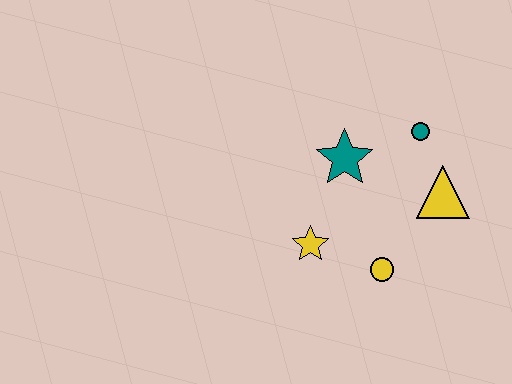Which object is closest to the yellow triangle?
The teal circle is closest to the yellow triangle.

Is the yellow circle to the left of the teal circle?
Yes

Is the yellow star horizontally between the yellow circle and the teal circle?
No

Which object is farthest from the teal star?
The yellow circle is farthest from the teal star.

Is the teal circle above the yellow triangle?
Yes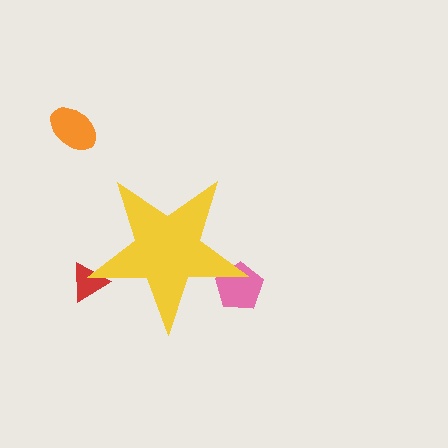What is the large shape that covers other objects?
A yellow star.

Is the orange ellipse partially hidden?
No, the orange ellipse is fully visible.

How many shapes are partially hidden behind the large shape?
2 shapes are partially hidden.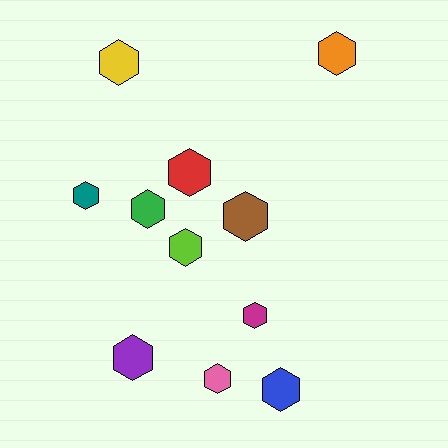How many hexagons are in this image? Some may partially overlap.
There are 11 hexagons.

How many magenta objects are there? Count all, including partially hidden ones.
There is 1 magenta object.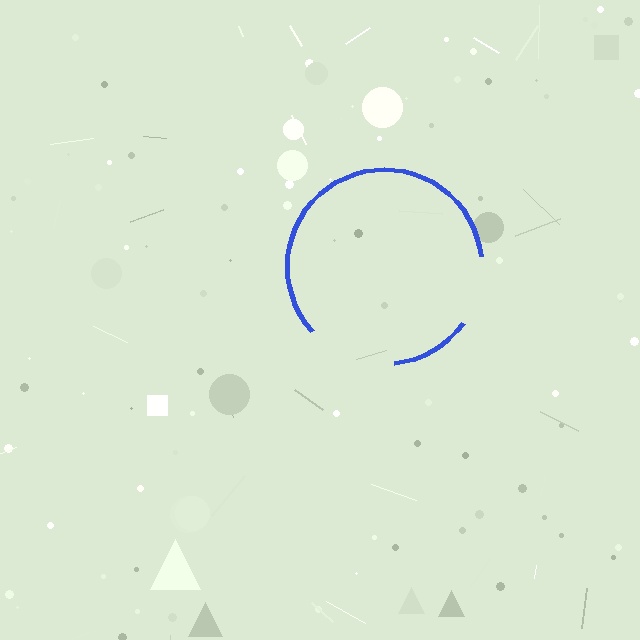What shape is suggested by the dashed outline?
The dashed outline suggests a circle.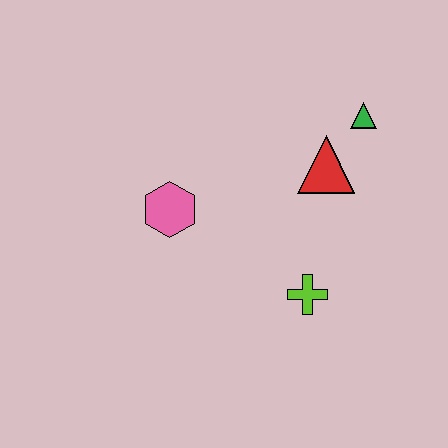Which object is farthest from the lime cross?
The green triangle is farthest from the lime cross.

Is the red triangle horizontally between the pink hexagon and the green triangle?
Yes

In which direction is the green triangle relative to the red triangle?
The green triangle is above the red triangle.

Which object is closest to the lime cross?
The red triangle is closest to the lime cross.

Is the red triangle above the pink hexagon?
Yes